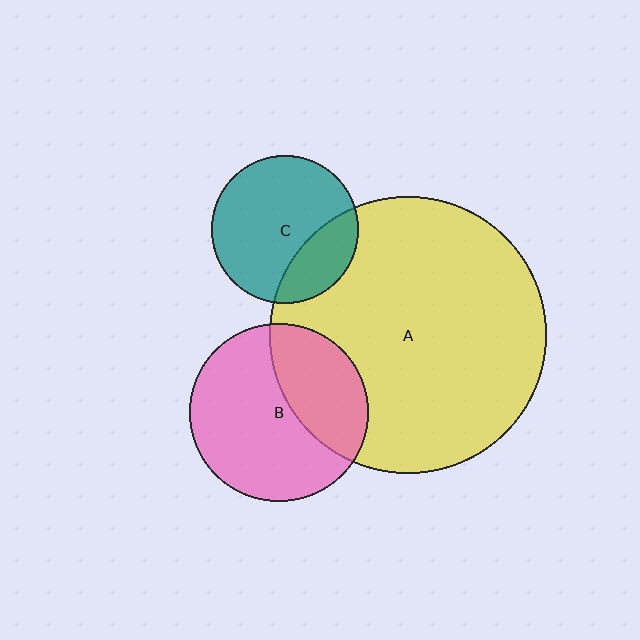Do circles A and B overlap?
Yes.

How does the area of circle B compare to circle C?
Approximately 1.5 times.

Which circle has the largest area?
Circle A (yellow).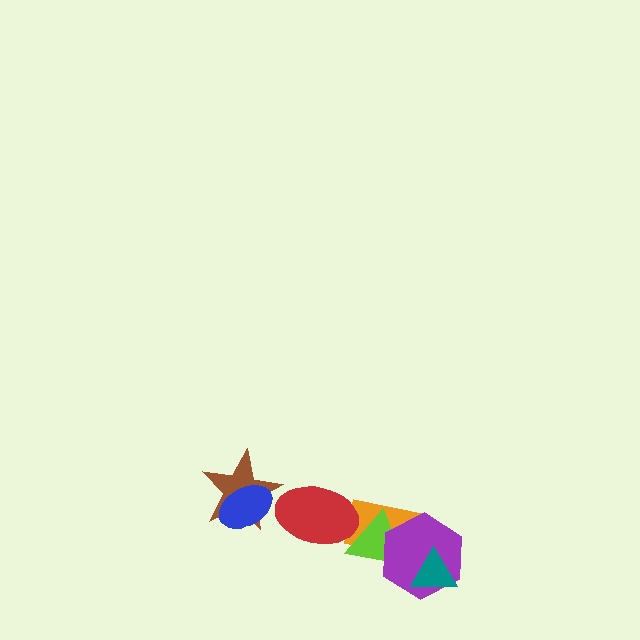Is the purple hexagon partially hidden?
Yes, it is partially covered by another shape.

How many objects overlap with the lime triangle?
3 objects overlap with the lime triangle.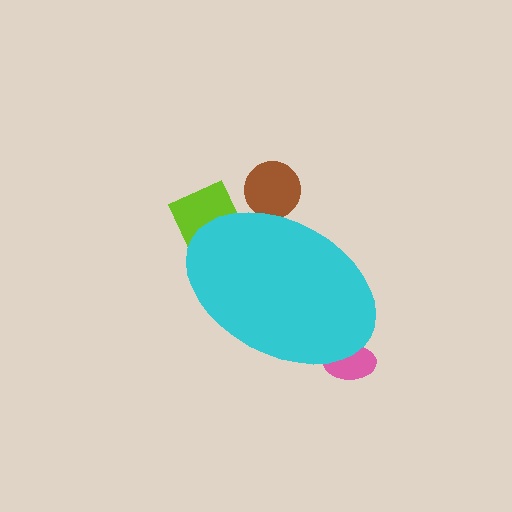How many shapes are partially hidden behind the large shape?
3 shapes are partially hidden.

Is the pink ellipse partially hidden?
Yes, the pink ellipse is partially hidden behind the cyan ellipse.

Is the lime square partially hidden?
Yes, the lime square is partially hidden behind the cyan ellipse.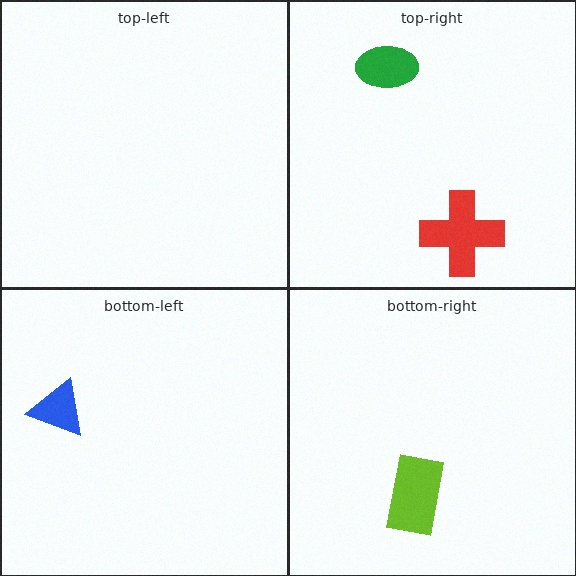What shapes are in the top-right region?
The red cross, the green ellipse.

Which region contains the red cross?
The top-right region.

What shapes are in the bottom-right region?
The lime rectangle.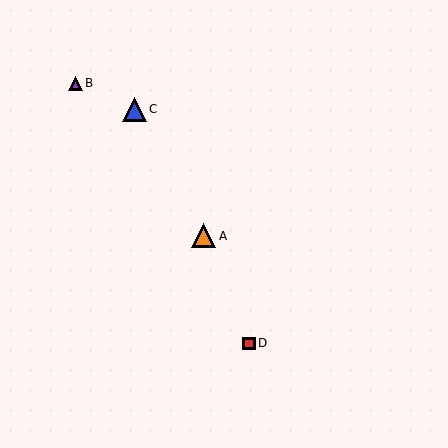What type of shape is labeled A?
Shape A is an orange triangle.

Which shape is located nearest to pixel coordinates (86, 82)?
The purple triangle (labeled B) at (75, 83) is nearest to that location.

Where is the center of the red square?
The center of the red square is at (249, 343).